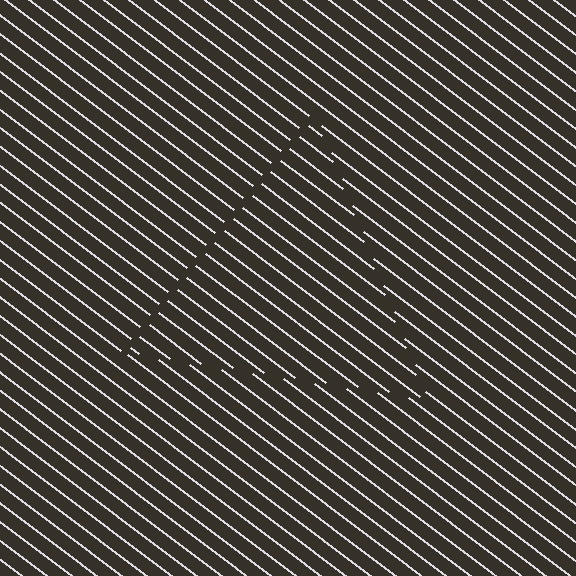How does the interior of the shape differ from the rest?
The interior of the shape contains the same grating, shifted by half a period — the contour is defined by the phase discontinuity where line-ends from the inner and outer gratings abut.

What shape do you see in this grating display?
An illusory triangle. The interior of the shape contains the same grating, shifted by half a period — the contour is defined by the phase discontinuity where line-ends from the inner and outer gratings abut.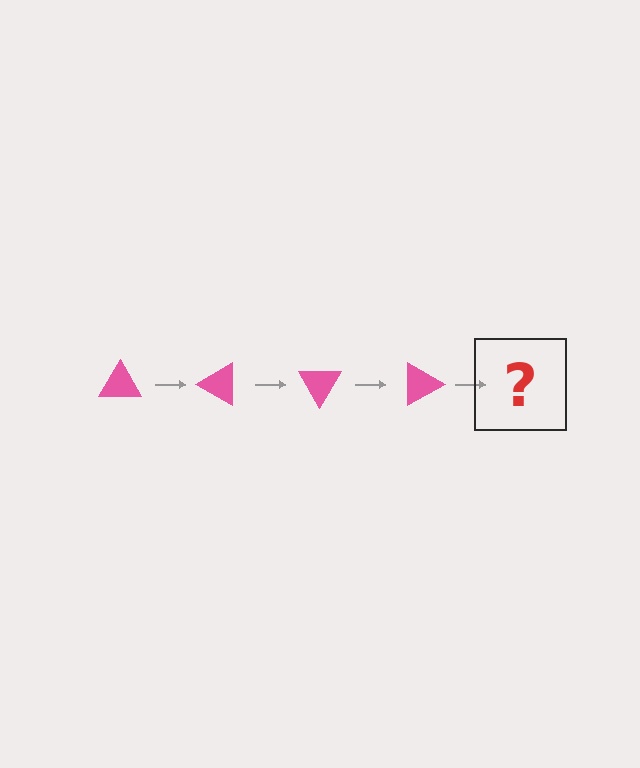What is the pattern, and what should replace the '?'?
The pattern is that the triangle rotates 30 degrees each step. The '?' should be a pink triangle rotated 120 degrees.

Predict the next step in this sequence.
The next step is a pink triangle rotated 120 degrees.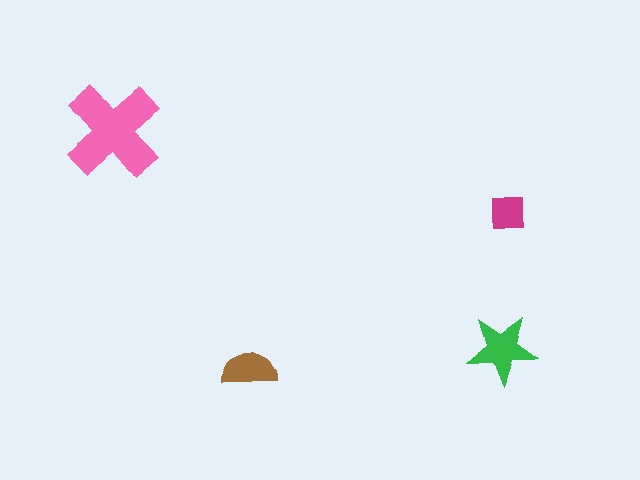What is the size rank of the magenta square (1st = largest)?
4th.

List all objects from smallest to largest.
The magenta square, the brown semicircle, the green star, the pink cross.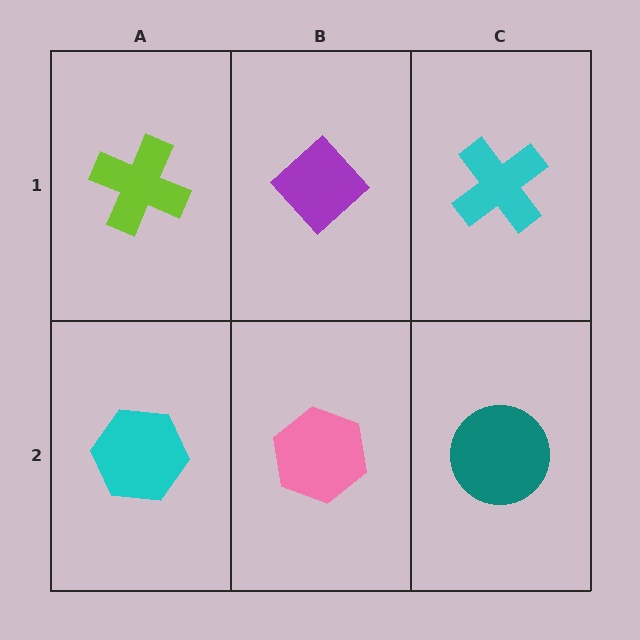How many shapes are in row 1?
3 shapes.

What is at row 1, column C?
A cyan cross.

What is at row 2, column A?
A cyan hexagon.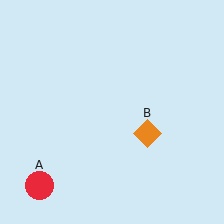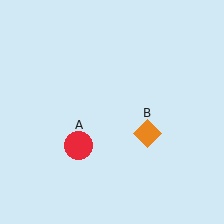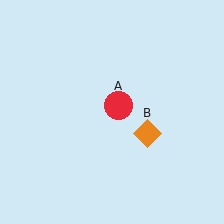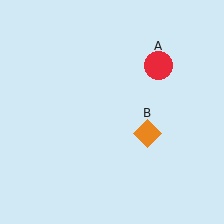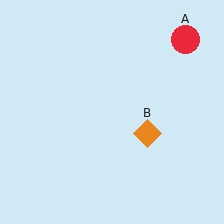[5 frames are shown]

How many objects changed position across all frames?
1 object changed position: red circle (object A).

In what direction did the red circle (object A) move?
The red circle (object A) moved up and to the right.